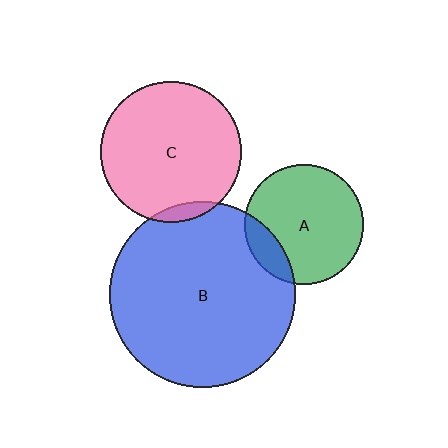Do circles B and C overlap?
Yes.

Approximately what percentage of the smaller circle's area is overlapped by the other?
Approximately 5%.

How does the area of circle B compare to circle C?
Approximately 1.8 times.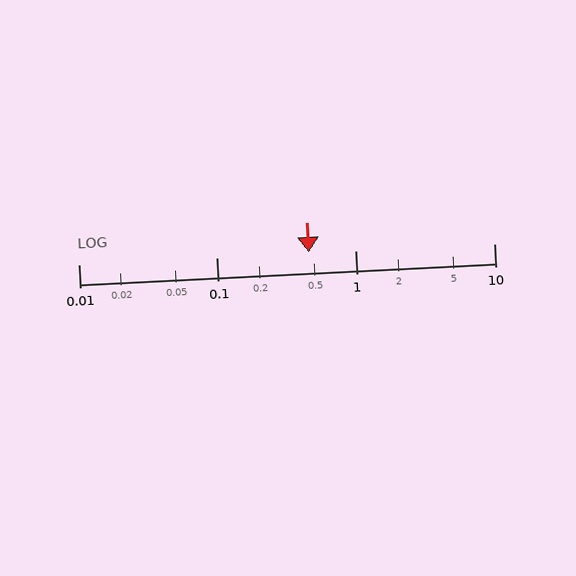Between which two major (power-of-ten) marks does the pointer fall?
The pointer is between 0.1 and 1.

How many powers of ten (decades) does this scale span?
The scale spans 3 decades, from 0.01 to 10.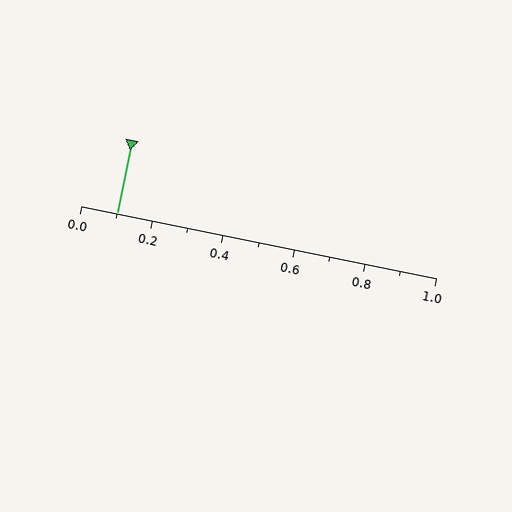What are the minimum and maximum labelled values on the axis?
The axis runs from 0.0 to 1.0.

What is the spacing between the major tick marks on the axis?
The major ticks are spaced 0.2 apart.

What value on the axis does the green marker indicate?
The marker indicates approximately 0.1.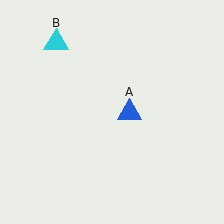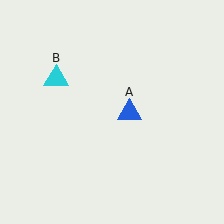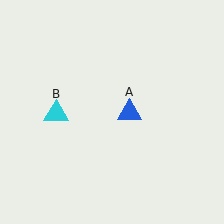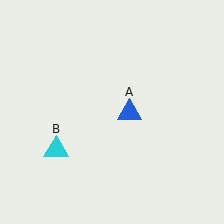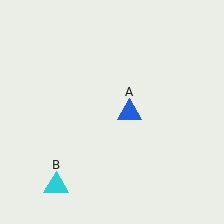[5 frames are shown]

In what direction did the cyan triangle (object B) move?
The cyan triangle (object B) moved down.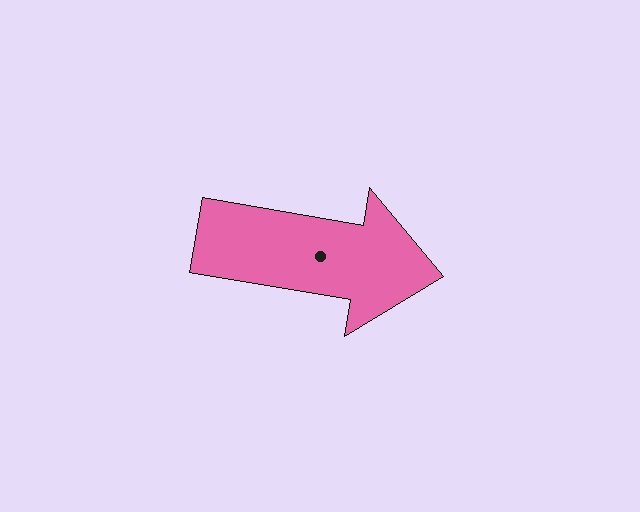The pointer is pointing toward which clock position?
Roughly 3 o'clock.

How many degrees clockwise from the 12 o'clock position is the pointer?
Approximately 100 degrees.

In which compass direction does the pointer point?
East.